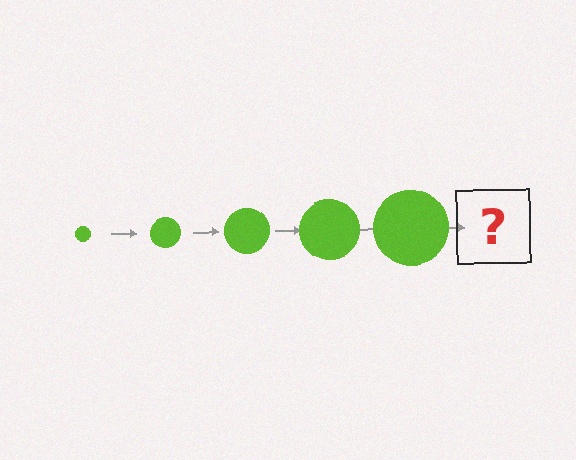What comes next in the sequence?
The next element should be a lime circle, larger than the previous one.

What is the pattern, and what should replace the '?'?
The pattern is that the circle gets progressively larger each step. The '?' should be a lime circle, larger than the previous one.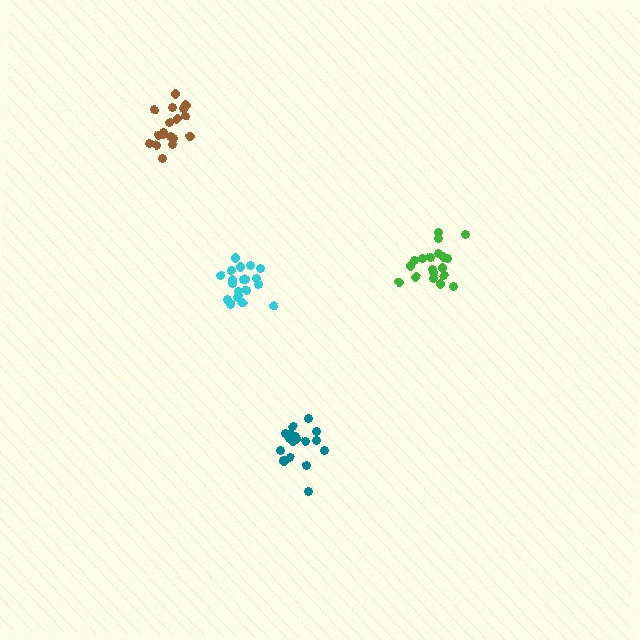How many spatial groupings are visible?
There are 4 spatial groupings.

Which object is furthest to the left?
The brown cluster is leftmost.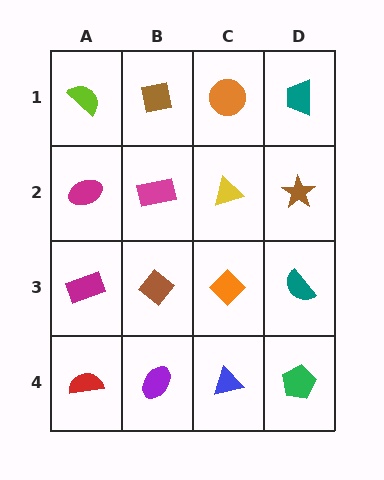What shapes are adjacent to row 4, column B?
A brown diamond (row 3, column B), a red semicircle (row 4, column A), a blue triangle (row 4, column C).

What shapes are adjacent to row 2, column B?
A brown square (row 1, column B), a brown diamond (row 3, column B), a magenta ellipse (row 2, column A), a yellow triangle (row 2, column C).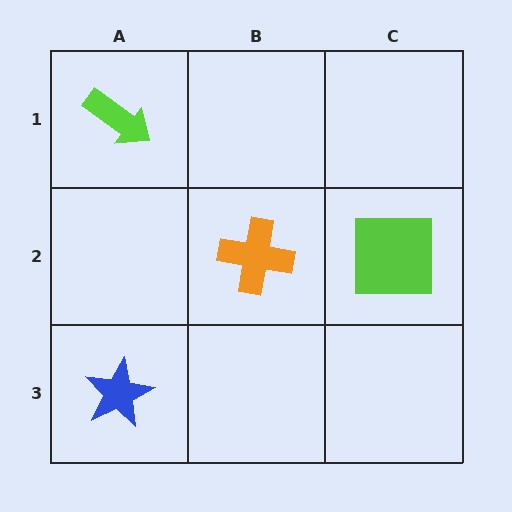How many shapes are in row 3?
1 shape.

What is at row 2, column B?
An orange cross.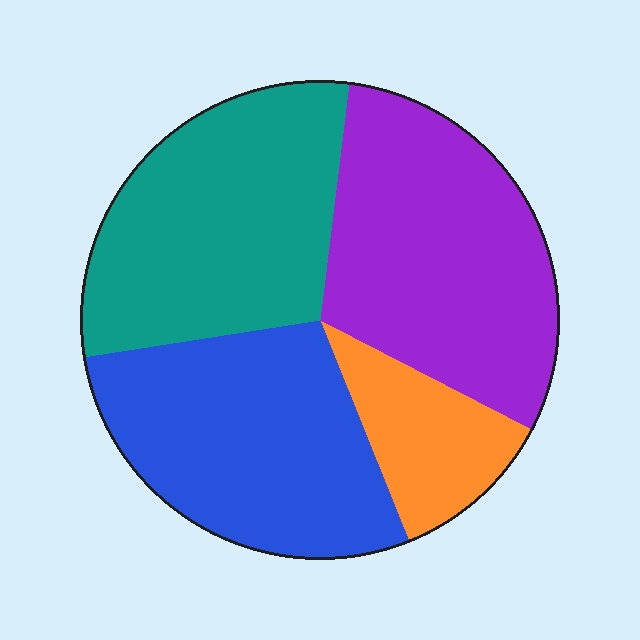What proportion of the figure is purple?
Purple takes up between a sixth and a third of the figure.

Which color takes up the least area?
Orange, at roughly 10%.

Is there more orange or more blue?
Blue.